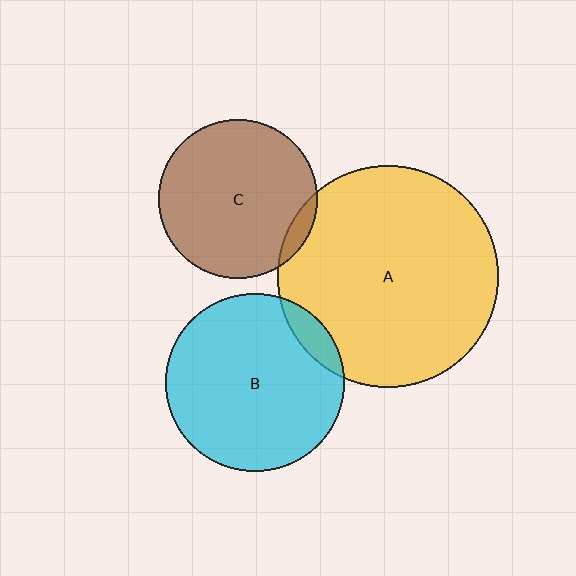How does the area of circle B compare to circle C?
Approximately 1.3 times.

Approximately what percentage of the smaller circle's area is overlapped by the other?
Approximately 5%.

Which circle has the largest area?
Circle A (yellow).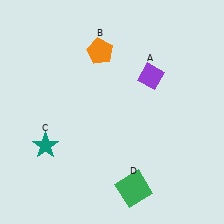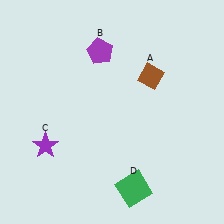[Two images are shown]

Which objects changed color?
A changed from purple to brown. B changed from orange to purple. C changed from teal to purple.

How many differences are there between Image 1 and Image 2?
There are 3 differences between the two images.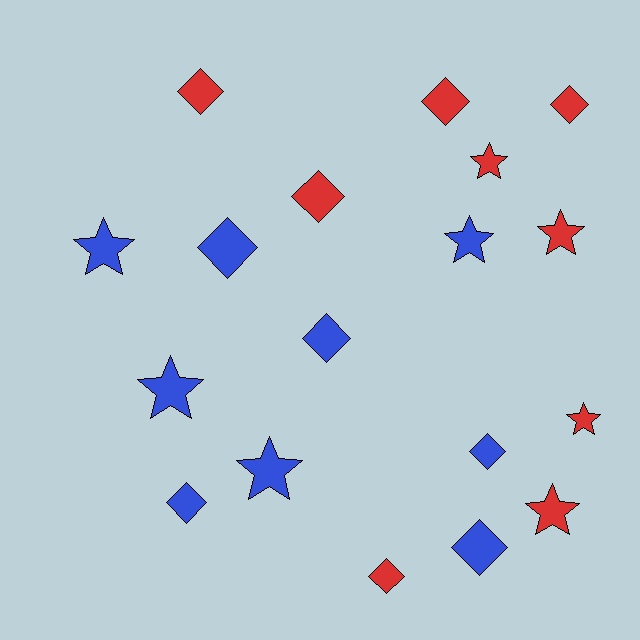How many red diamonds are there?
There are 5 red diamonds.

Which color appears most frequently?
Blue, with 9 objects.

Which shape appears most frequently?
Diamond, with 10 objects.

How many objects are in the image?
There are 18 objects.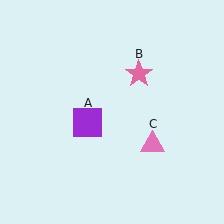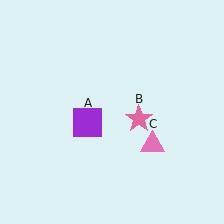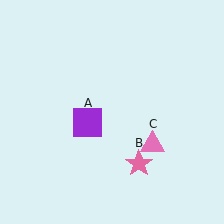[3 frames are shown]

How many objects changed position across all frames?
1 object changed position: pink star (object B).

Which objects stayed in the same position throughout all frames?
Purple square (object A) and pink triangle (object C) remained stationary.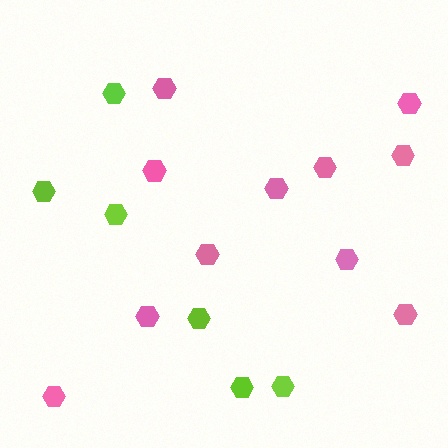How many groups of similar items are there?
There are 2 groups: one group of pink hexagons (11) and one group of lime hexagons (6).